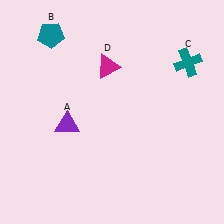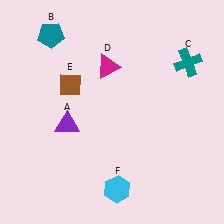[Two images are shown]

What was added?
A brown diamond (E), a cyan hexagon (F) were added in Image 2.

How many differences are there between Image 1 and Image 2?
There are 2 differences between the two images.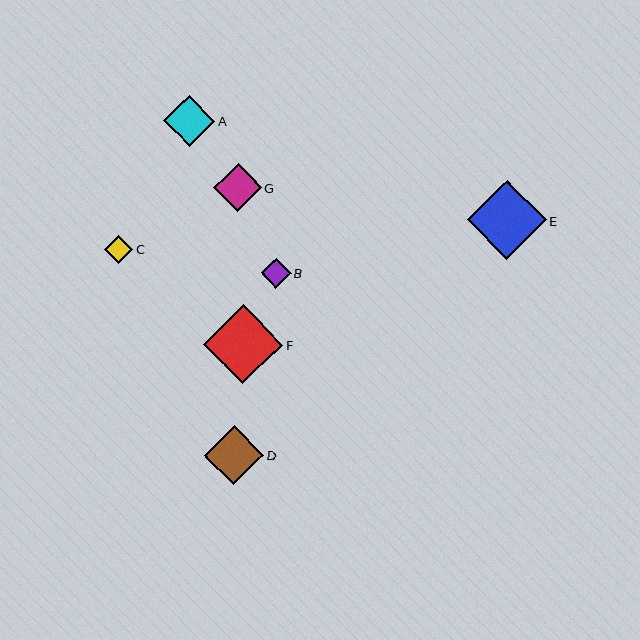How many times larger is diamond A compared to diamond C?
Diamond A is approximately 1.8 times the size of diamond C.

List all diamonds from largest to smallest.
From largest to smallest: E, F, D, A, G, B, C.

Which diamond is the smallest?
Diamond C is the smallest with a size of approximately 28 pixels.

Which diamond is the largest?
Diamond E is the largest with a size of approximately 79 pixels.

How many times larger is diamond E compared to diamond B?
Diamond E is approximately 2.7 times the size of diamond B.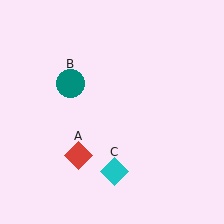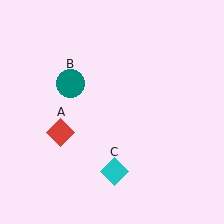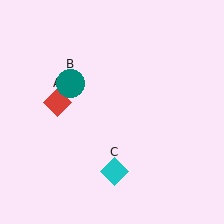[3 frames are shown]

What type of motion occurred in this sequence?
The red diamond (object A) rotated clockwise around the center of the scene.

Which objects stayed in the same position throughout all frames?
Teal circle (object B) and cyan diamond (object C) remained stationary.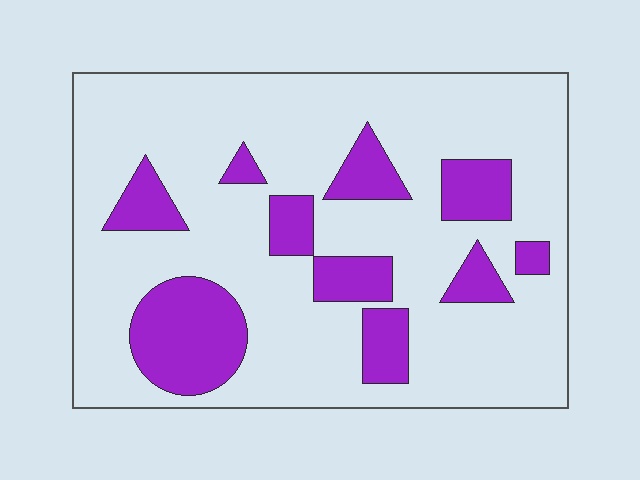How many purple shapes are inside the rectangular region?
10.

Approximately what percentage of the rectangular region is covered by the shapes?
Approximately 20%.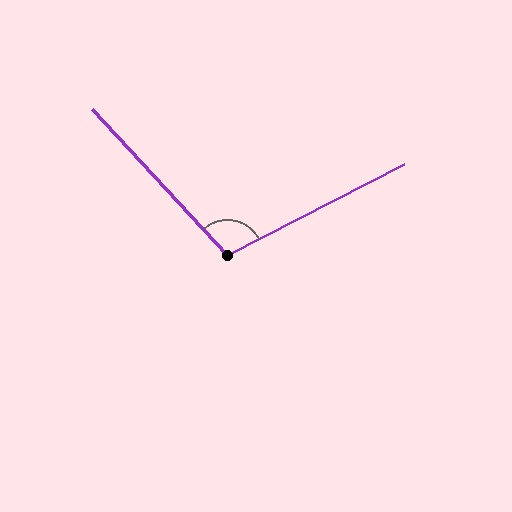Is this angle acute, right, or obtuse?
It is obtuse.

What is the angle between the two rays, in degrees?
Approximately 106 degrees.